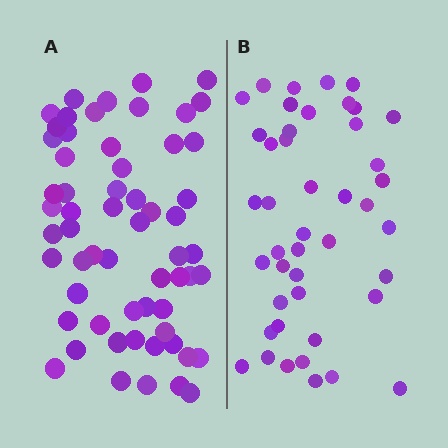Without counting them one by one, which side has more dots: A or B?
Region A (the left region) has more dots.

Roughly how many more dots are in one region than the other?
Region A has approximately 15 more dots than region B.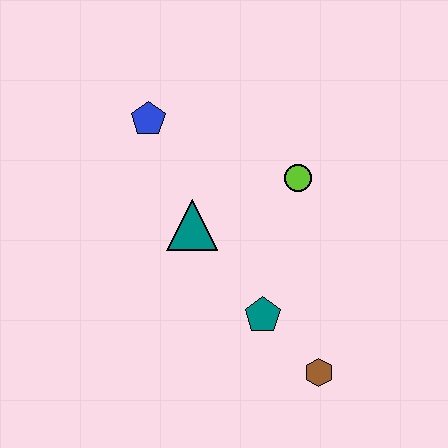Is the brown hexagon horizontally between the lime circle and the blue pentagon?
No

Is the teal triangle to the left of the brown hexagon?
Yes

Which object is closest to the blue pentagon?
The teal triangle is closest to the blue pentagon.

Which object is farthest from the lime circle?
The brown hexagon is farthest from the lime circle.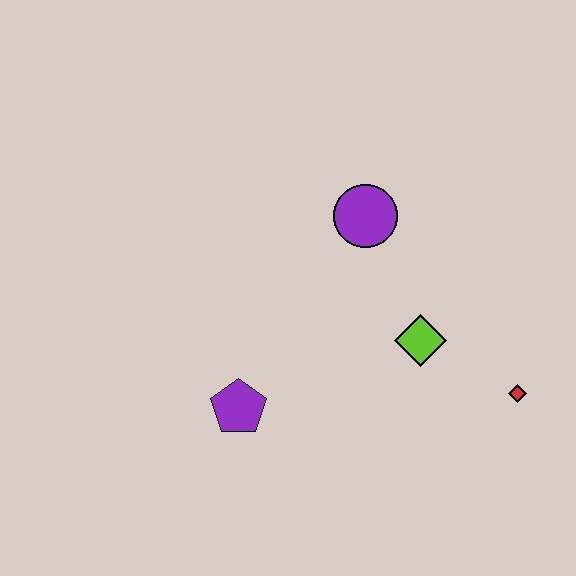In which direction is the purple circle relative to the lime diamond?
The purple circle is above the lime diamond.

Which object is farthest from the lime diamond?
The purple pentagon is farthest from the lime diamond.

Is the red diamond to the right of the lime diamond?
Yes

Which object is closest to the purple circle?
The lime diamond is closest to the purple circle.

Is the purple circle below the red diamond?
No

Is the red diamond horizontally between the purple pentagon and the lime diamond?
No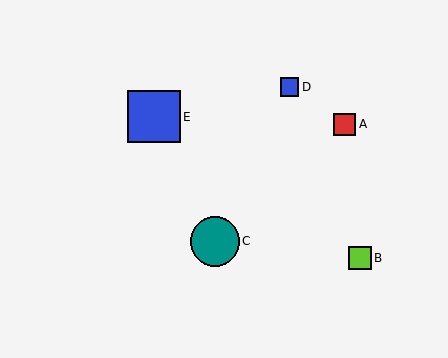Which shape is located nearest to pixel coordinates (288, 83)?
The blue square (labeled D) at (289, 87) is nearest to that location.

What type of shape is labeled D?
Shape D is a blue square.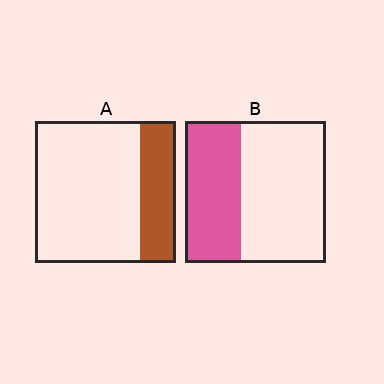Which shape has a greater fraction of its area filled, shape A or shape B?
Shape B.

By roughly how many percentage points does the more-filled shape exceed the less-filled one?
By roughly 15 percentage points (B over A).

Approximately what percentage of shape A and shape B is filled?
A is approximately 25% and B is approximately 40%.